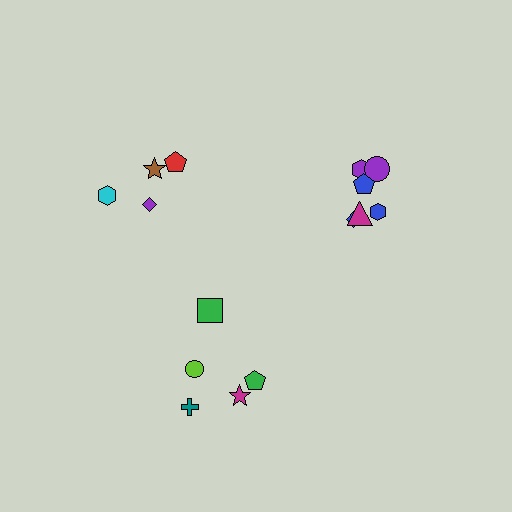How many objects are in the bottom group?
There are 5 objects.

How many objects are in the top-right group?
There are 6 objects.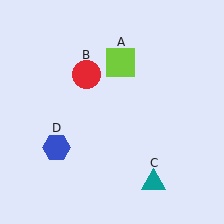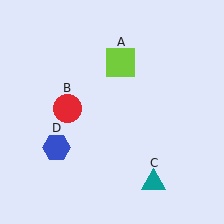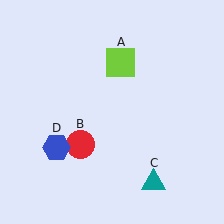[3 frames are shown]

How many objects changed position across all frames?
1 object changed position: red circle (object B).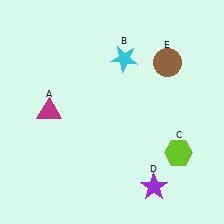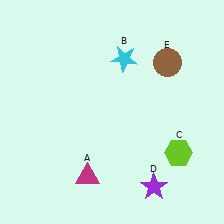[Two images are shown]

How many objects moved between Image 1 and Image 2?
1 object moved between the two images.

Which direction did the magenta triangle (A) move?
The magenta triangle (A) moved down.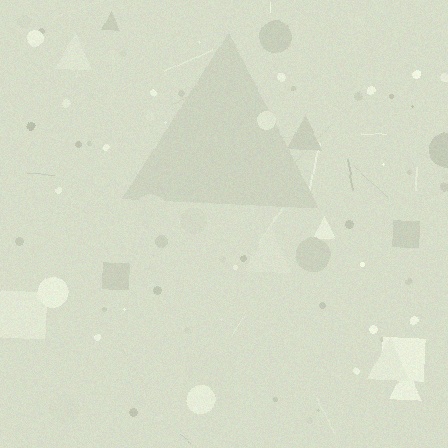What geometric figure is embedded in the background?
A triangle is embedded in the background.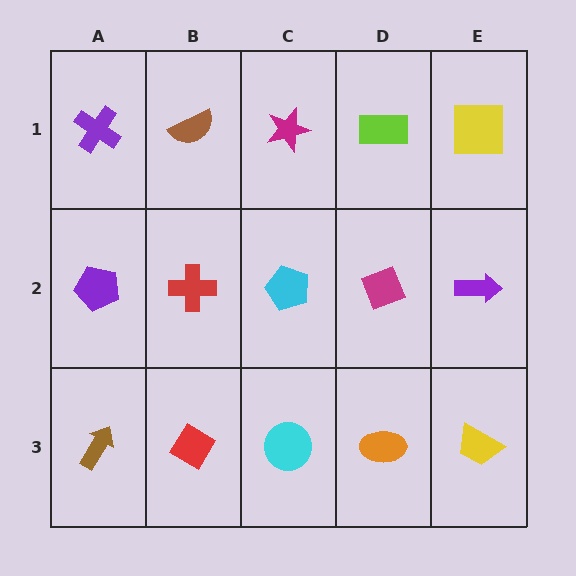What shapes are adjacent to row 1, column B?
A red cross (row 2, column B), a purple cross (row 1, column A), a magenta star (row 1, column C).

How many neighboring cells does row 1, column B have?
3.